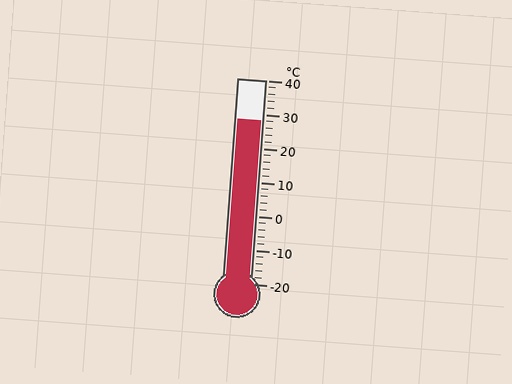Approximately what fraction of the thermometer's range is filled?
The thermometer is filled to approximately 80% of its range.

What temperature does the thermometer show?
The thermometer shows approximately 28°C.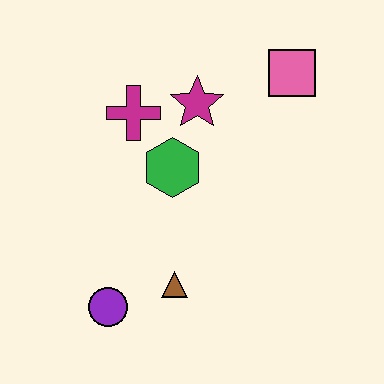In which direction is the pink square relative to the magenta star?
The pink square is to the right of the magenta star.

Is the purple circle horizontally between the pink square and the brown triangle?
No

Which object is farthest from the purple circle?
The pink square is farthest from the purple circle.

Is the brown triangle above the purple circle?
Yes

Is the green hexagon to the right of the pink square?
No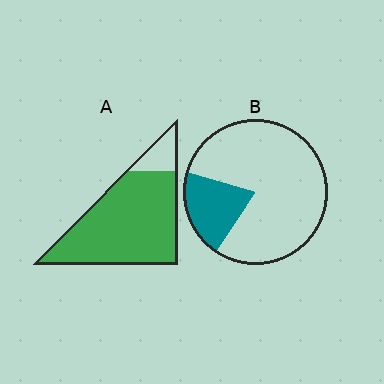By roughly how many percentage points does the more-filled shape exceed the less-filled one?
By roughly 65 percentage points (A over B).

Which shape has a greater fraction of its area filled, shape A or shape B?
Shape A.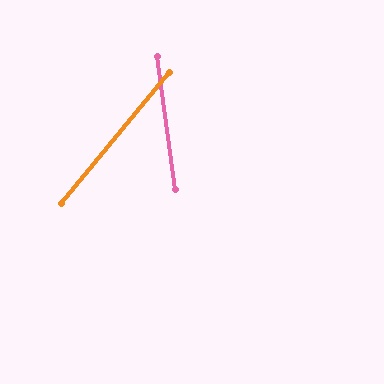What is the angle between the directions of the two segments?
Approximately 47 degrees.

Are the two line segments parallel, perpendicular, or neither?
Neither parallel nor perpendicular — they differ by about 47°.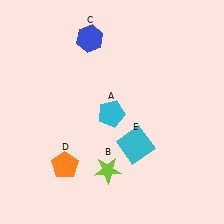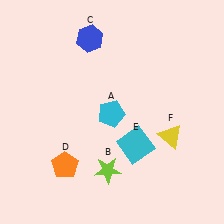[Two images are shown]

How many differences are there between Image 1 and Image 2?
There is 1 difference between the two images.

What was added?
A yellow triangle (F) was added in Image 2.